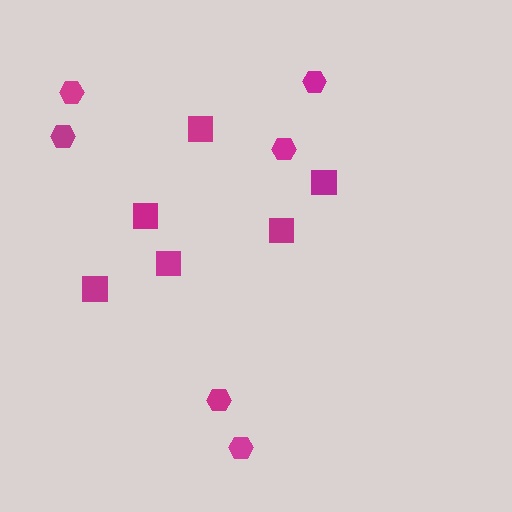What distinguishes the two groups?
There are 2 groups: one group of hexagons (6) and one group of squares (6).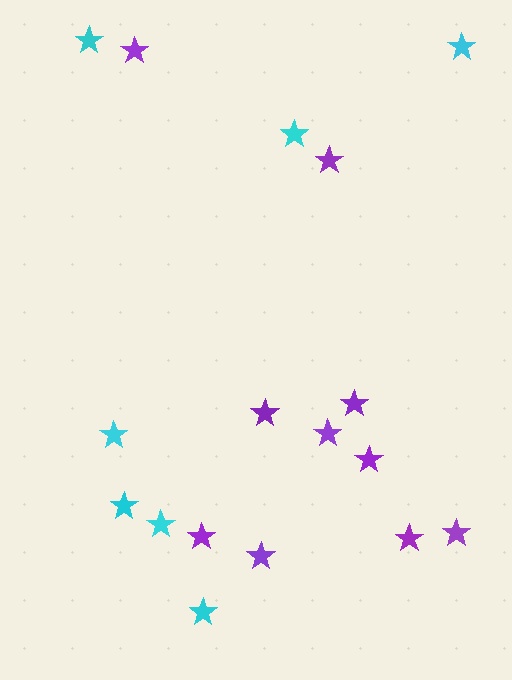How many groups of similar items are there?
There are 2 groups: one group of purple stars (10) and one group of cyan stars (7).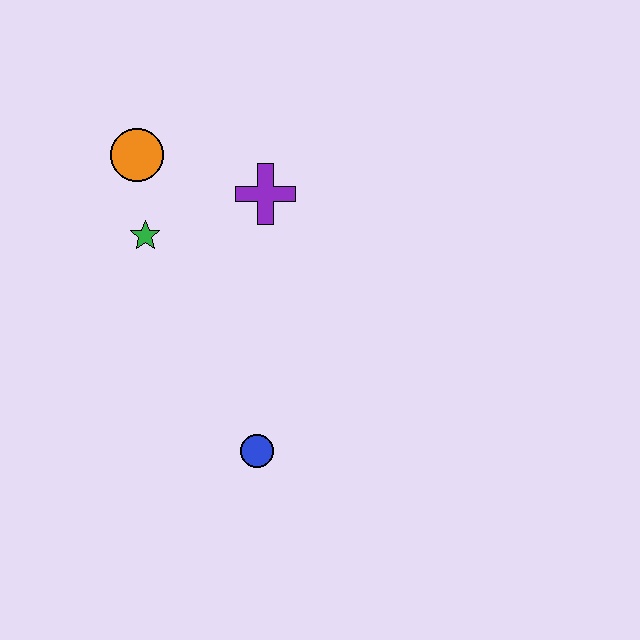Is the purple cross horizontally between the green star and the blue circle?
No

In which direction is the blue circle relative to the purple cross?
The blue circle is below the purple cross.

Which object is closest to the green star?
The orange circle is closest to the green star.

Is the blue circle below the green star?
Yes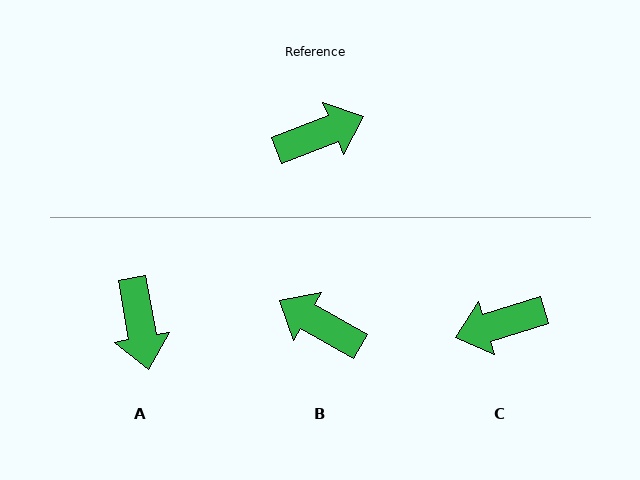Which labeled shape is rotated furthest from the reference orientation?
C, about 176 degrees away.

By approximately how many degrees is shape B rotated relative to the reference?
Approximately 129 degrees counter-clockwise.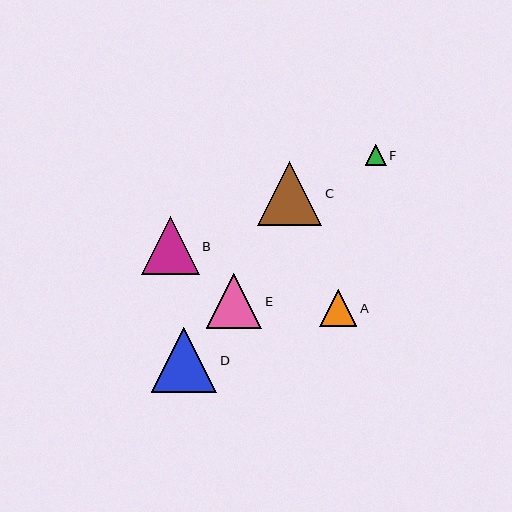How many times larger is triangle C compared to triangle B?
Triangle C is approximately 1.1 times the size of triangle B.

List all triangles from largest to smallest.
From largest to smallest: D, C, B, E, A, F.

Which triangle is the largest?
Triangle D is the largest with a size of approximately 65 pixels.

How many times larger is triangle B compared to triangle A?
Triangle B is approximately 1.5 times the size of triangle A.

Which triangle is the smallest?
Triangle F is the smallest with a size of approximately 21 pixels.